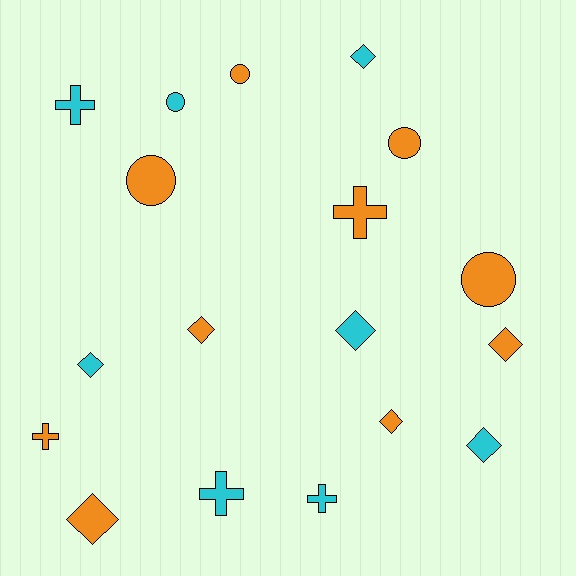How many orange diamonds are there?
There are 4 orange diamonds.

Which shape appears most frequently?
Diamond, with 8 objects.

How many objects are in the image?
There are 18 objects.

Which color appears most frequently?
Orange, with 10 objects.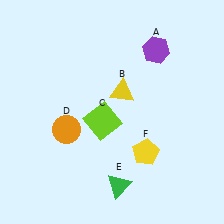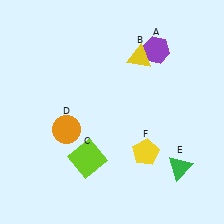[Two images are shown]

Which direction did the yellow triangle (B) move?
The yellow triangle (B) moved up.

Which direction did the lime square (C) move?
The lime square (C) moved down.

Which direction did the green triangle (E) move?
The green triangle (E) moved right.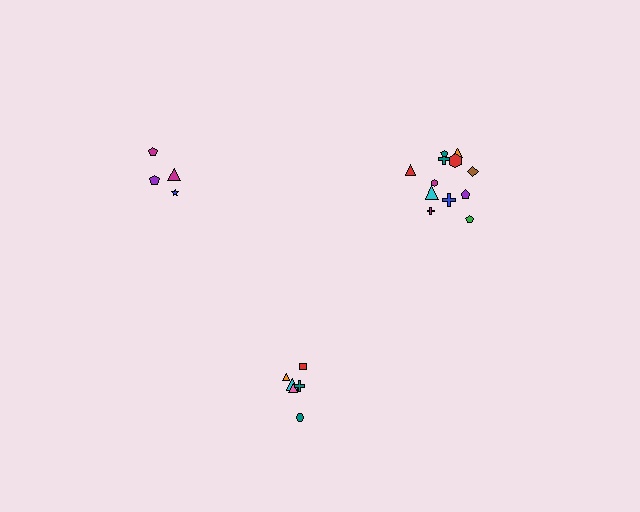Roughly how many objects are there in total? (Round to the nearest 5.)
Roughly 20 objects in total.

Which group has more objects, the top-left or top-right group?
The top-right group.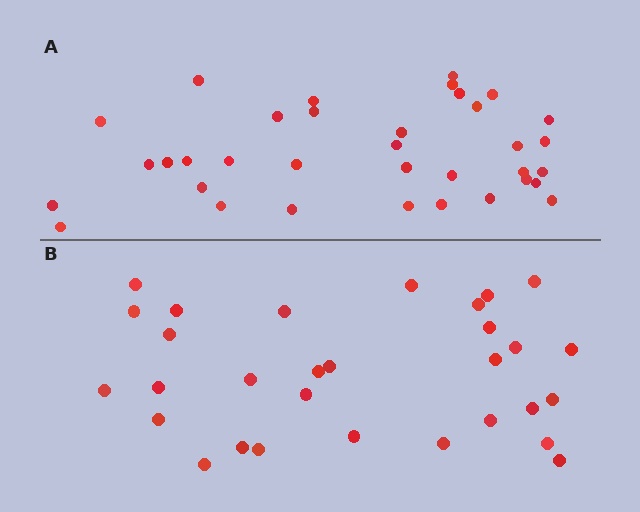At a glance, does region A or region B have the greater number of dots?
Region A (the top region) has more dots.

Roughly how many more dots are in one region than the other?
Region A has about 5 more dots than region B.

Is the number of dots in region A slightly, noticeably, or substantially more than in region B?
Region A has only slightly more — the two regions are fairly close. The ratio is roughly 1.2 to 1.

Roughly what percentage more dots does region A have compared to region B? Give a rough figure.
About 15% more.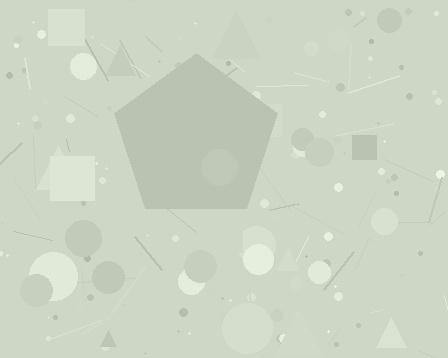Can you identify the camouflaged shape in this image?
The camouflaged shape is a pentagon.